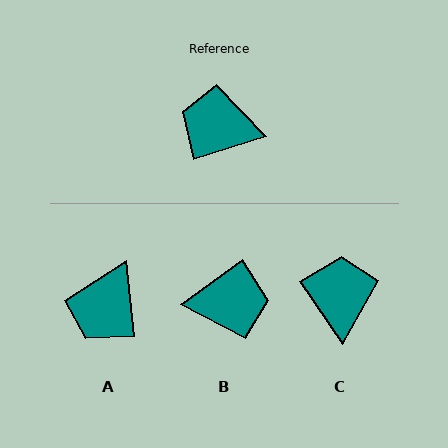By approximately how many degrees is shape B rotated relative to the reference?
Approximately 161 degrees clockwise.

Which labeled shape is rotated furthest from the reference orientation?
B, about 161 degrees away.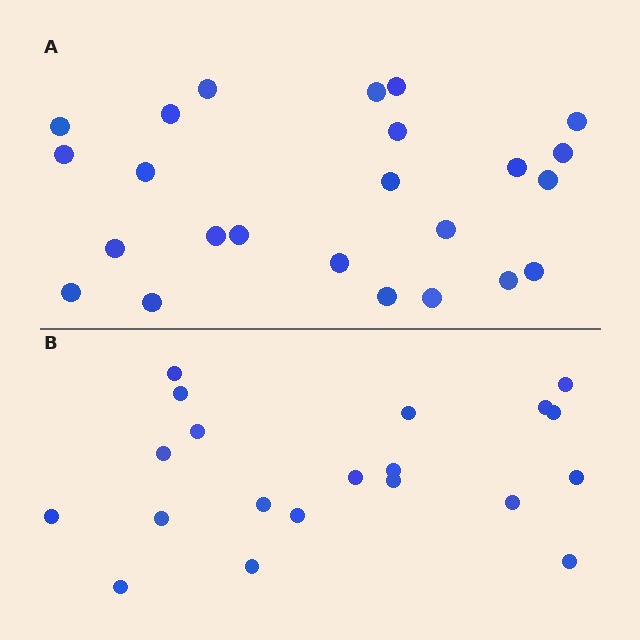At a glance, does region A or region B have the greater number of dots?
Region A (the top region) has more dots.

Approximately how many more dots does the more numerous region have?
Region A has about 4 more dots than region B.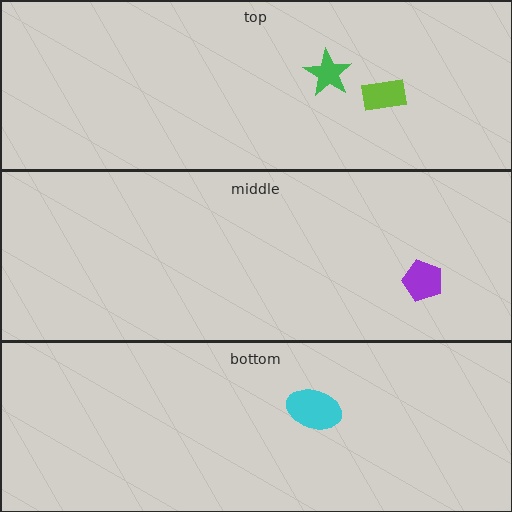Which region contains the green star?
The top region.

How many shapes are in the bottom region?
1.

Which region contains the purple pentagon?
The middle region.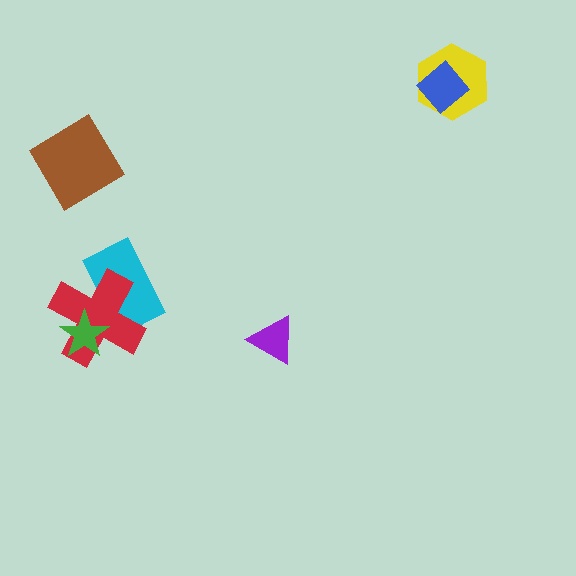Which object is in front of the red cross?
The green star is in front of the red cross.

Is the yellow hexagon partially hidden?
Yes, it is partially covered by another shape.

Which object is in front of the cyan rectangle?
The red cross is in front of the cyan rectangle.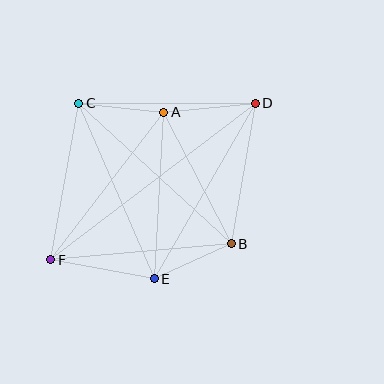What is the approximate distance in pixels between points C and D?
The distance between C and D is approximately 176 pixels.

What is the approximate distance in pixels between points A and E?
The distance between A and E is approximately 167 pixels.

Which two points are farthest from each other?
Points D and F are farthest from each other.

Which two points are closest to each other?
Points B and E are closest to each other.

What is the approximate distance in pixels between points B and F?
The distance between B and F is approximately 181 pixels.